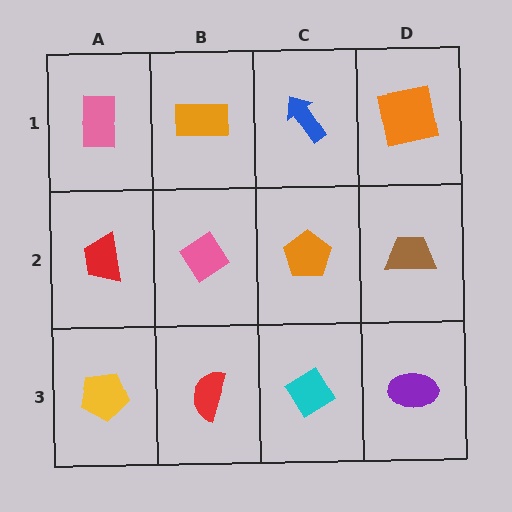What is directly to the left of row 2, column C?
A pink diamond.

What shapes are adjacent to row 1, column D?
A brown trapezoid (row 2, column D), a blue arrow (row 1, column C).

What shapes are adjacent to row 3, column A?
A red trapezoid (row 2, column A), a red semicircle (row 3, column B).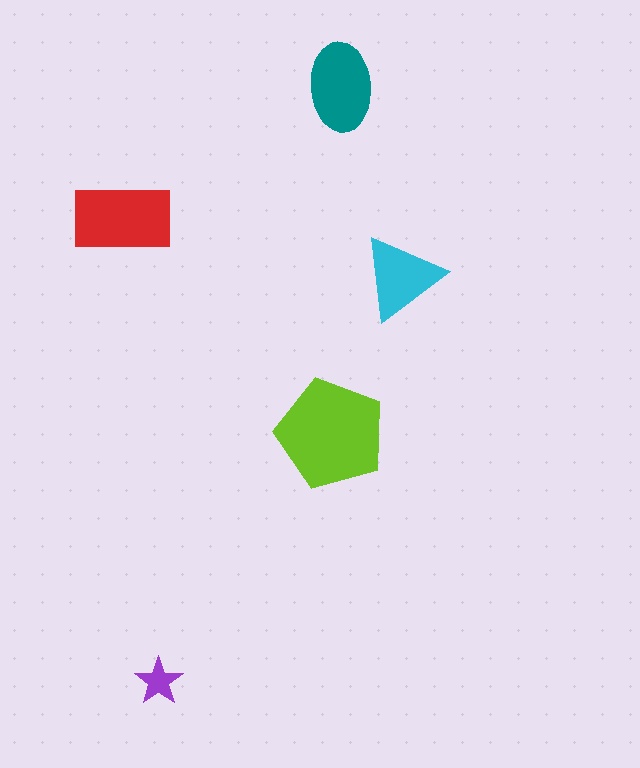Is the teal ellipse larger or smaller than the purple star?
Larger.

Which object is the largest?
The lime pentagon.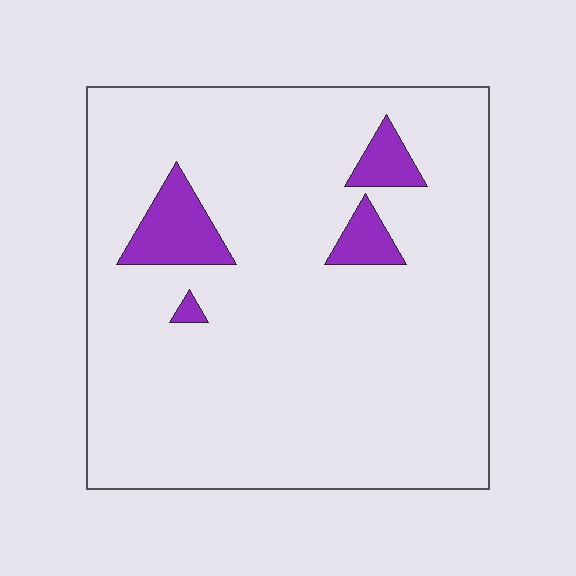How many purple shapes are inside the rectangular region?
4.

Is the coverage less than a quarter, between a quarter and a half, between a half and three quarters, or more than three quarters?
Less than a quarter.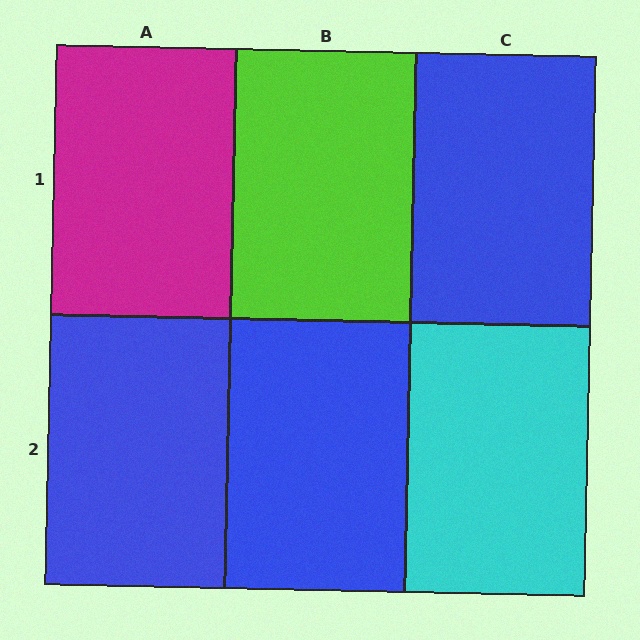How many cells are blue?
3 cells are blue.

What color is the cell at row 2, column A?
Blue.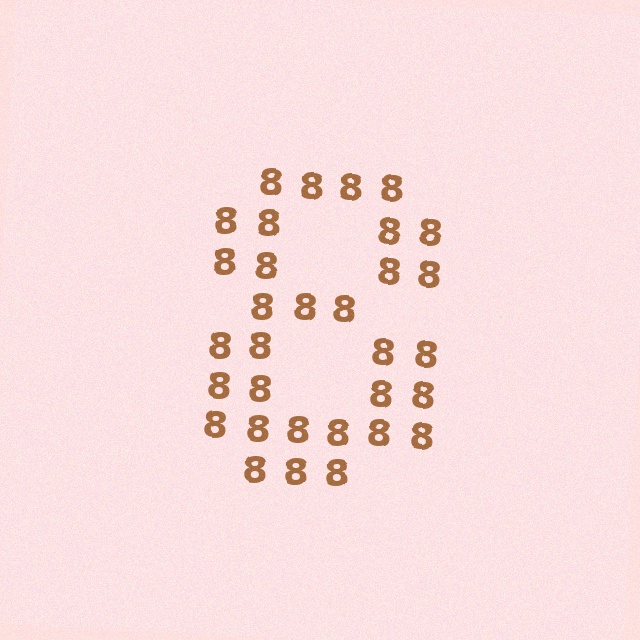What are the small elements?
The small elements are digit 8's.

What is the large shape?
The large shape is the digit 8.